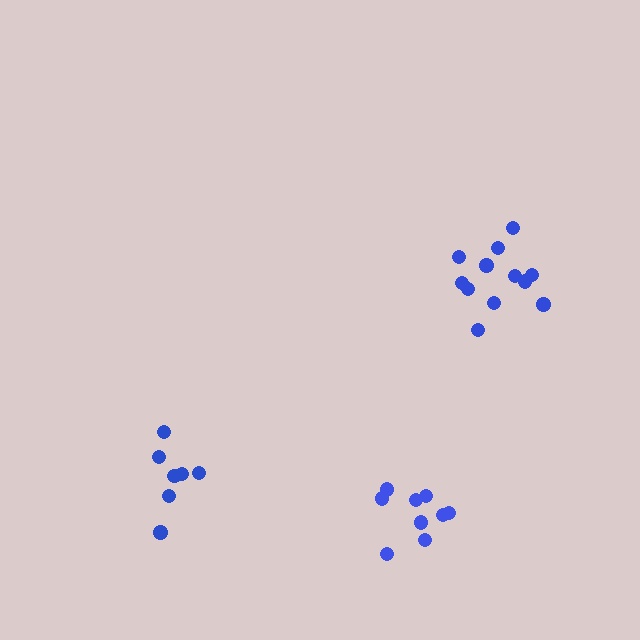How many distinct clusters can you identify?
There are 3 distinct clusters.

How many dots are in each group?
Group 1: 12 dots, Group 2: 7 dots, Group 3: 9 dots (28 total).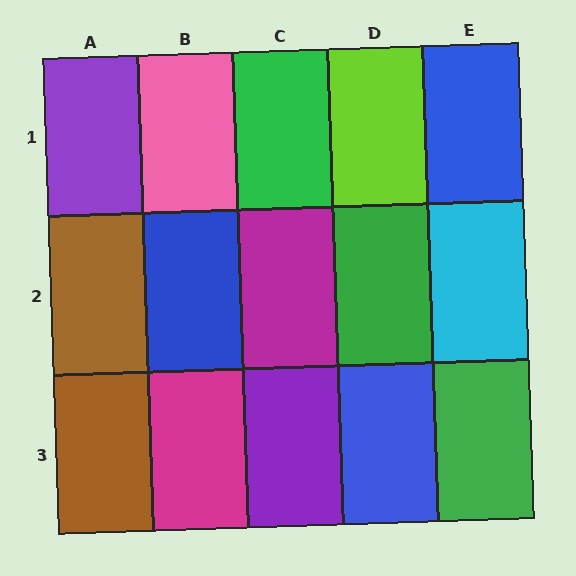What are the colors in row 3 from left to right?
Brown, magenta, purple, blue, green.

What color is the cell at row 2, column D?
Green.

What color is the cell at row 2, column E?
Cyan.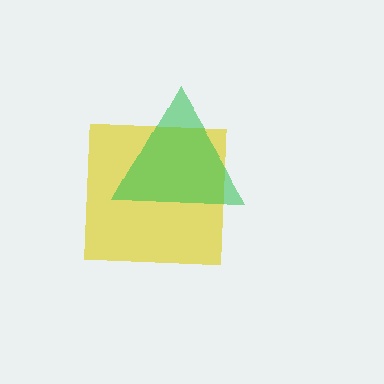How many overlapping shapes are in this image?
There are 2 overlapping shapes in the image.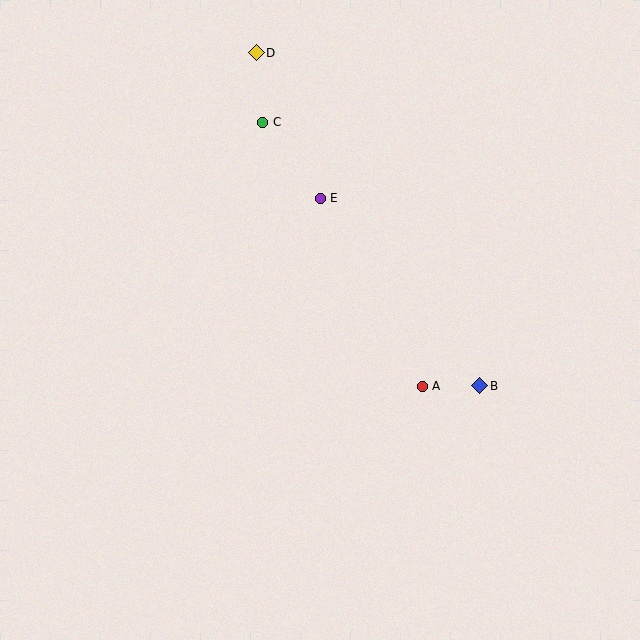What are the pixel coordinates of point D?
Point D is at (256, 53).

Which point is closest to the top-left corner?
Point D is closest to the top-left corner.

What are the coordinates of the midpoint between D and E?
The midpoint between D and E is at (288, 126).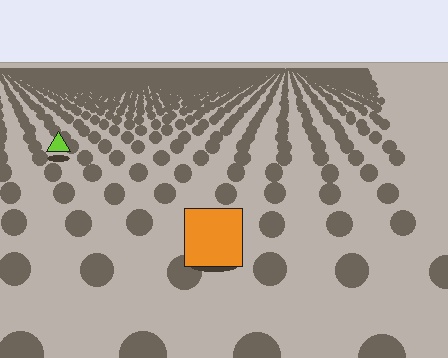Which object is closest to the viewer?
The orange square is closest. The texture marks near it are larger and more spread out.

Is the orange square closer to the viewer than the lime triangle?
Yes. The orange square is closer — you can tell from the texture gradient: the ground texture is coarser near it.